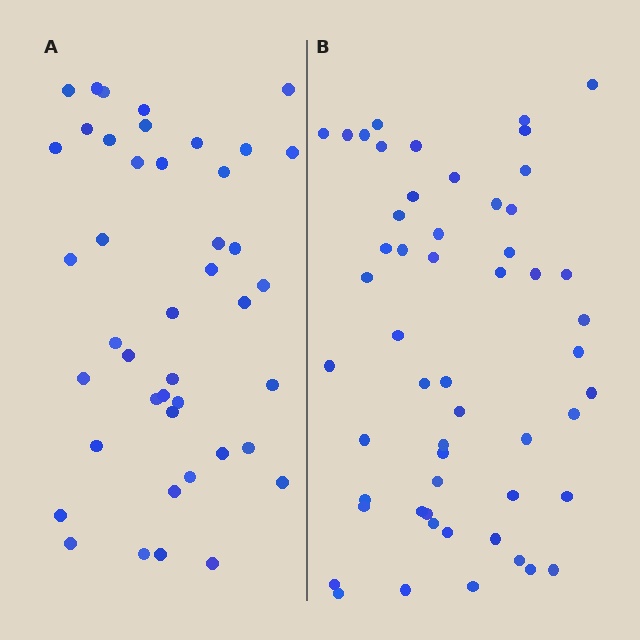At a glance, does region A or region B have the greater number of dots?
Region B (the right region) has more dots.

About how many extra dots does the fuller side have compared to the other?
Region B has roughly 12 or so more dots than region A.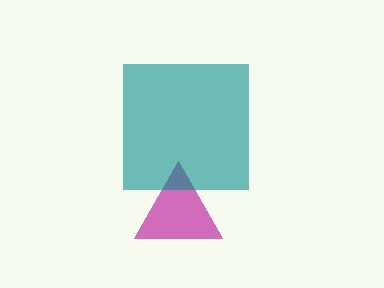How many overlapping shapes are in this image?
There are 2 overlapping shapes in the image.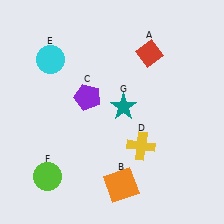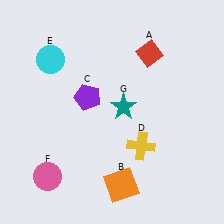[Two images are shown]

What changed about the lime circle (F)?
In Image 1, F is lime. In Image 2, it changed to pink.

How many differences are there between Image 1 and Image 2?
There is 1 difference between the two images.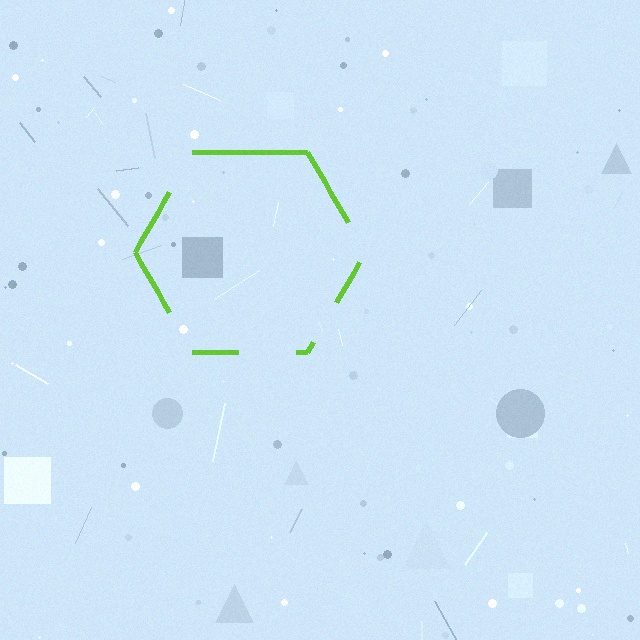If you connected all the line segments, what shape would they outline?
They would outline a hexagon.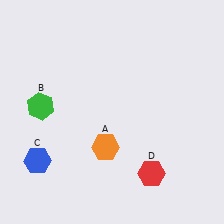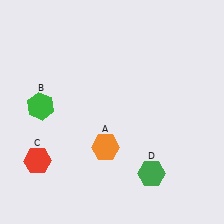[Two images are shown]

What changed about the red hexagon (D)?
In Image 1, D is red. In Image 2, it changed to green.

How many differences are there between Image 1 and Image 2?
There are 2 differences between the two images.